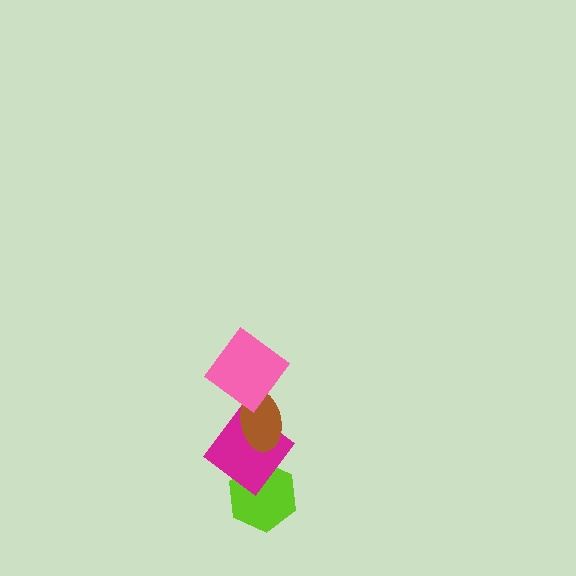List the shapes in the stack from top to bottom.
From top to bottom: the pink diamond, the brown ellipse, the magenta diamond, the lime hexagon.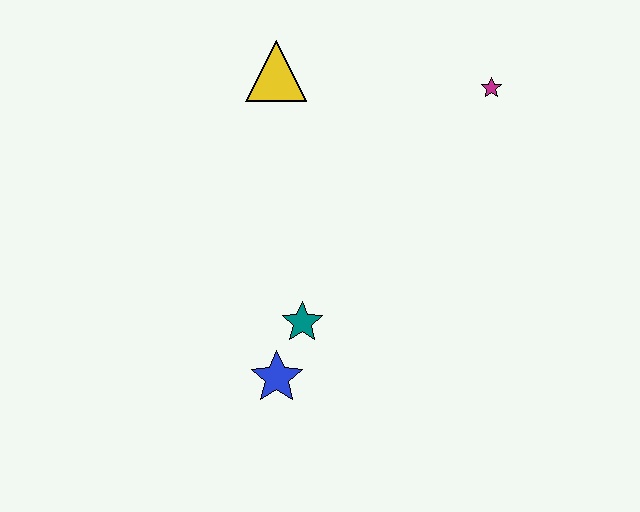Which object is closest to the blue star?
The teal star is closest to the blue star.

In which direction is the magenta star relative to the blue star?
The magenta star is above the blue star.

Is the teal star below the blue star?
No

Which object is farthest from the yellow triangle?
The blue star is farthest from the yellow triangle.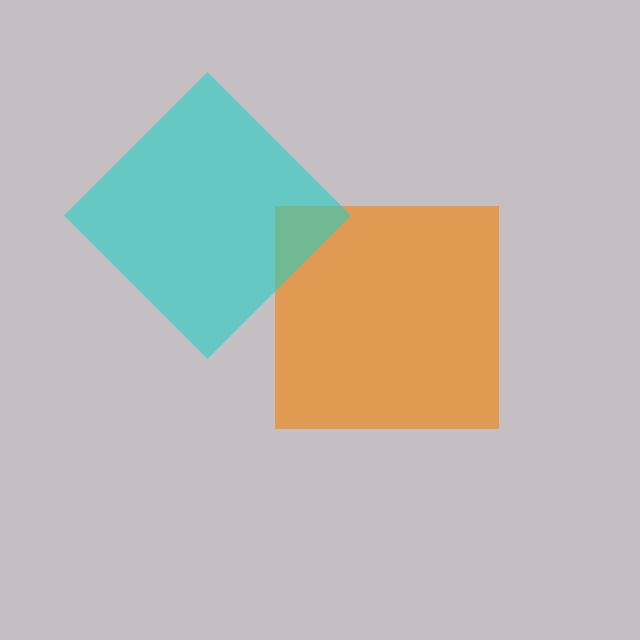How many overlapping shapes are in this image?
There are 2 overlapping shapes in the image.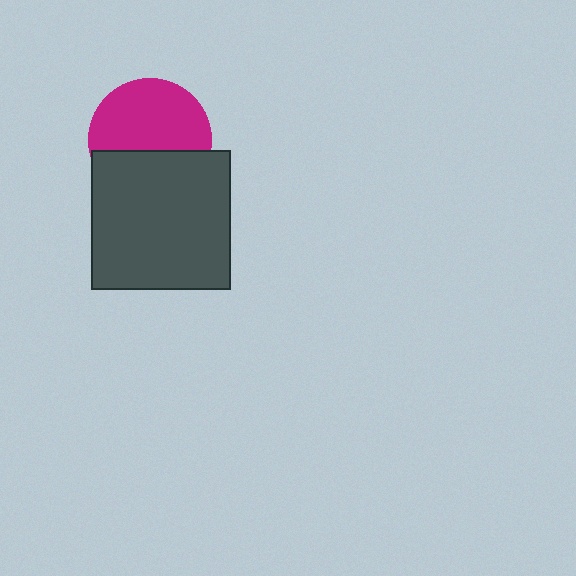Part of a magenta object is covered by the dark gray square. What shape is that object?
It is a circle.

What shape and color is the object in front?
The object in front is a dark gray square.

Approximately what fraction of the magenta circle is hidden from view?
Roughly 40% of the magenta circle is hidden behind the dark gray square.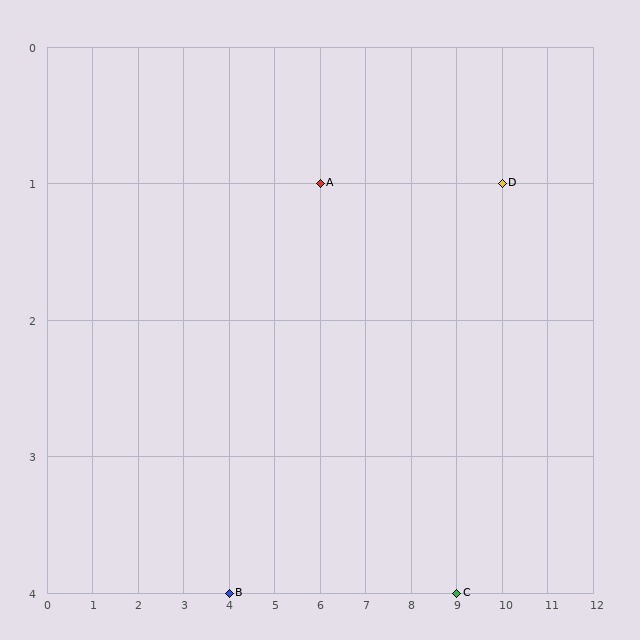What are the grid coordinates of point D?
Point D is at grid coordinates (10, 1).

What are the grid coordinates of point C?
Point C is at grid coordinates (9, 4).